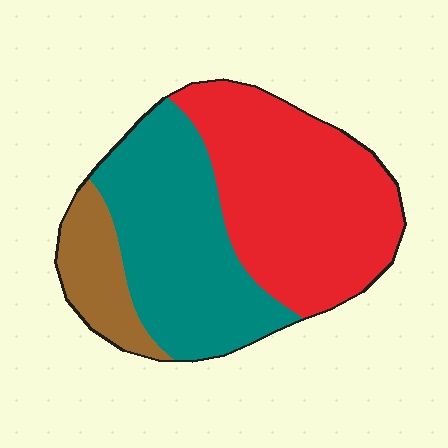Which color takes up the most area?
Red, at roughly 45%.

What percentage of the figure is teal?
Teal takes up about two fifths (2/5) of the figure.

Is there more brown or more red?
Red.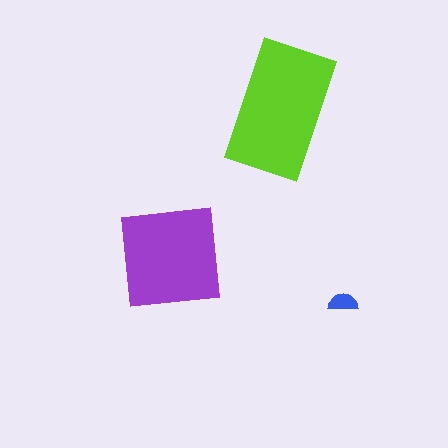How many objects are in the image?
There are 3 objects in the image.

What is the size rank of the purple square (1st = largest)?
2nd.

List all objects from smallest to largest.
The blue semicircle, the purple square, the lime rectangle.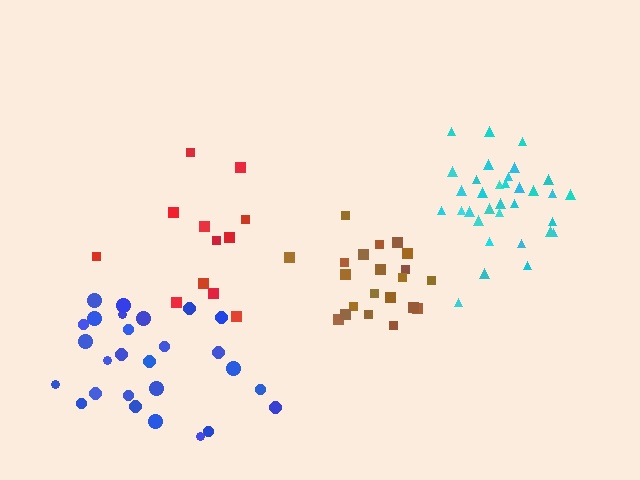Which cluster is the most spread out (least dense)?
Red.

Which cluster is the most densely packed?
Cyan.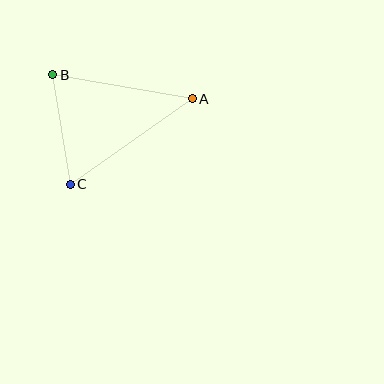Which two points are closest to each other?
Points B and C are closest to each other.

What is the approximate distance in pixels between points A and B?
The distance between A and B is approximately 142 pixels.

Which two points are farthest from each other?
Points A and C are farthest from each other.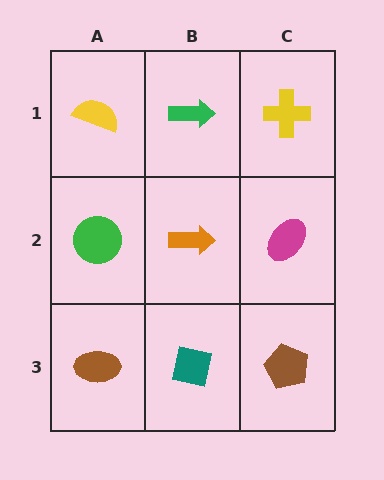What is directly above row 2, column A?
A yellow semicircle.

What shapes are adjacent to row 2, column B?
A green arrow (row 1, column B), a teal square (row 3, column B), a green circle (row 2, column A), a magenta ellipse (row 2, column C).